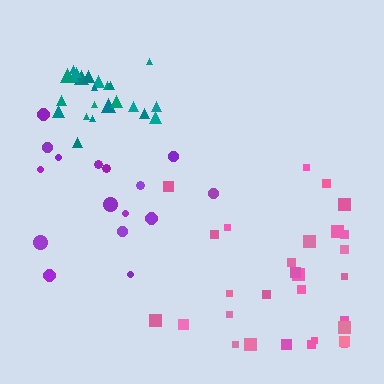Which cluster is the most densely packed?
Teal.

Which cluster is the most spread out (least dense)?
Pink.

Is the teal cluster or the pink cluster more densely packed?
Teal.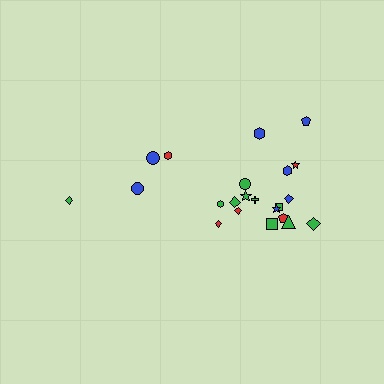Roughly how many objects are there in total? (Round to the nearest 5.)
Roughly 20 objects in total.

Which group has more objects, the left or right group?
The right group.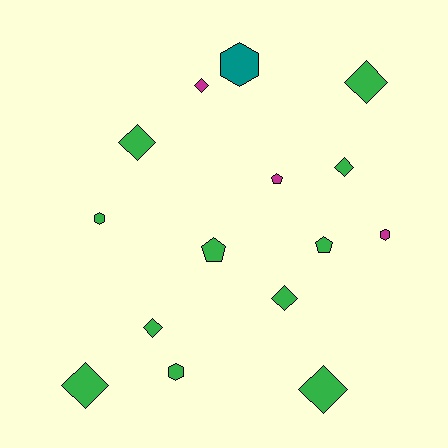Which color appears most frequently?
Green, with 11 objects.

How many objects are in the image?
There are 15 objects.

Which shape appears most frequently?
Diamond, with 8 objects.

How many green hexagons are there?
There are 2 green hexagons.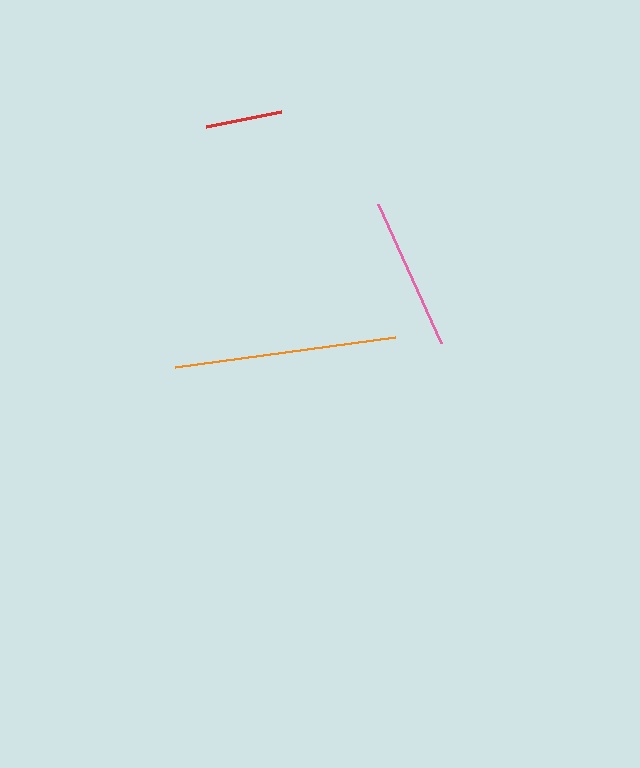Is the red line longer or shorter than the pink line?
The pink line is longer than the red line.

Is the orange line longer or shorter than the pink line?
The orange line is longer than the pink line.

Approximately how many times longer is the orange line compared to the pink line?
The orange line is approximately 1.5 times the length of the pink line.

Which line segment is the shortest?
The red line is the shortest at approximately 76 pixels.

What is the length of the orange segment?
The orange segment is approximately 222 pixels long.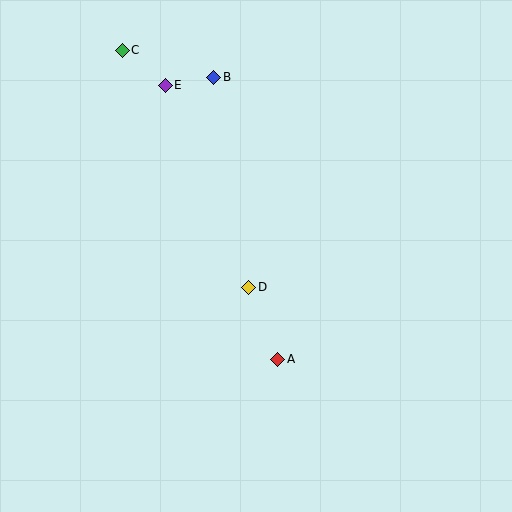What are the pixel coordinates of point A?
Point A is at (278, 359).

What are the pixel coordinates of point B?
Point B is at (214, 77).